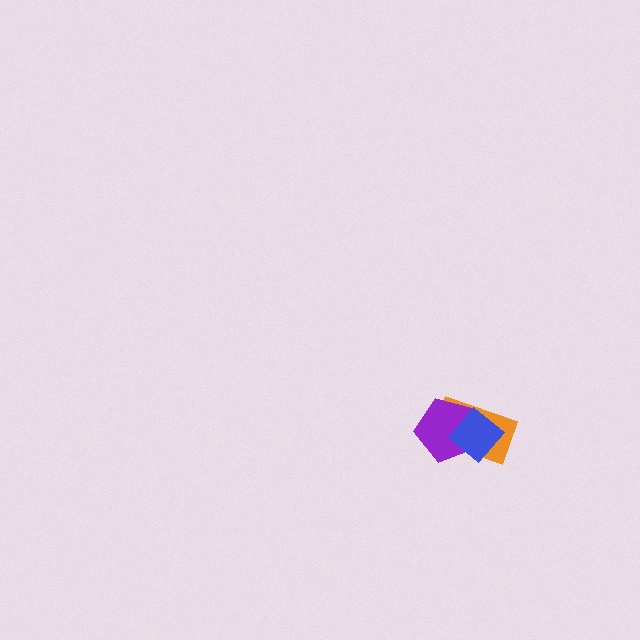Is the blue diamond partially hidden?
No, no other shape covers it.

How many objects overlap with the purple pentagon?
2 objects overlap with the purple pentagon.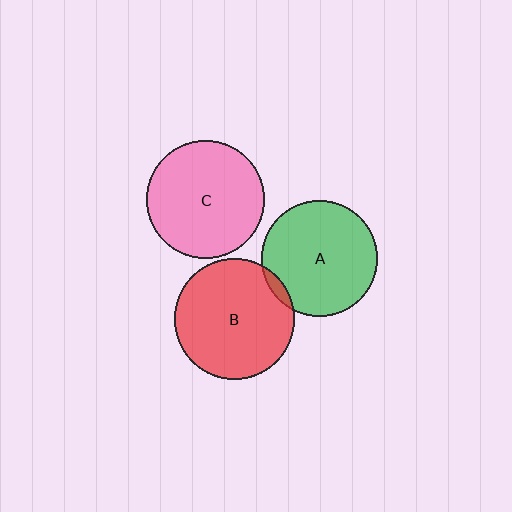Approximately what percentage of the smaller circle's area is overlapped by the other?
Approximately 5%.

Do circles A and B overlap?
Yes.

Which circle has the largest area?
Circle B (red).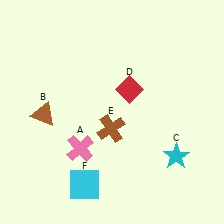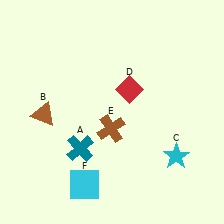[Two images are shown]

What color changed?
The cross (A) changed from pink in Image 1 to teal in Image 2.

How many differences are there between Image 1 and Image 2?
There is 1 difference between the two images.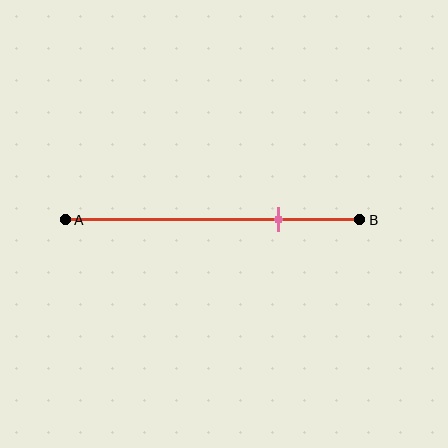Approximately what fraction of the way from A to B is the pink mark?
The pink mark is approximately 70% of the way from A to B.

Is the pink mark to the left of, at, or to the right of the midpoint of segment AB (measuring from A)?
The pink mark is to the right of the midpoint of segment AB.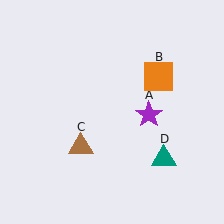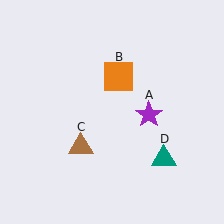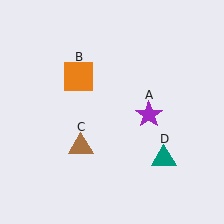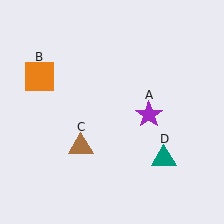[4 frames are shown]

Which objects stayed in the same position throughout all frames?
Purple star (object A) and brown triangle (object C) and teal triangle (object D) remained stationary.